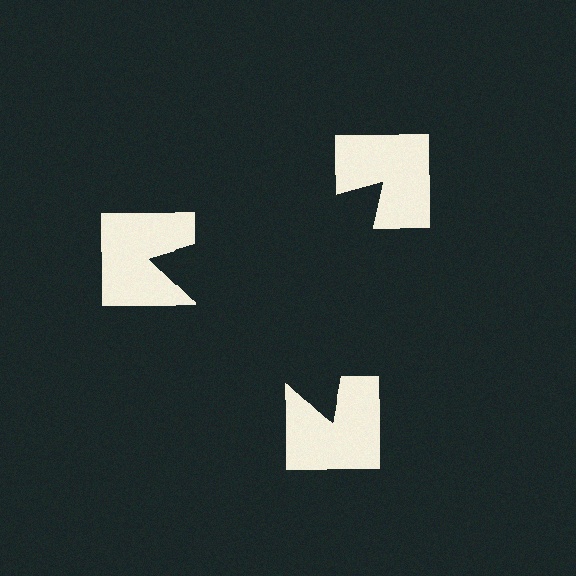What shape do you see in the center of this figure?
An illusory triangle — its edges are inferred from the aligned wedge cuts in the notched squares, not physically drawn.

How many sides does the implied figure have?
3 sides.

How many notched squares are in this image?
There are 3 — one at each vertex of the illusory triangle.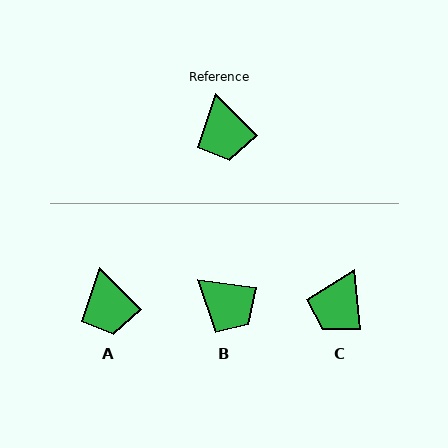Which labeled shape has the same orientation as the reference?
A.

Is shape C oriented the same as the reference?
No, it is off by about 40 degrees.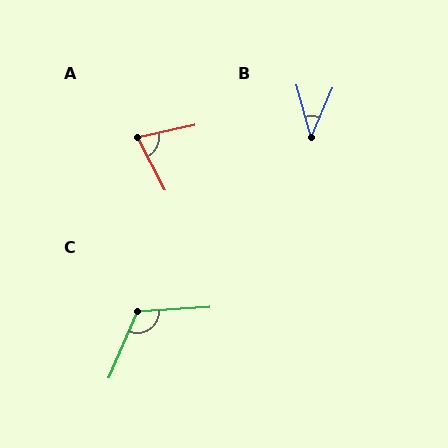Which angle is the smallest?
B, at approximately 39 degrees.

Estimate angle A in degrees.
Approximately 74 degrees.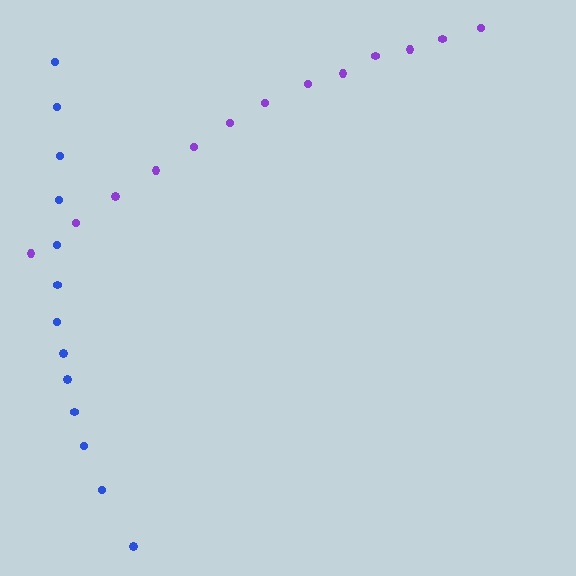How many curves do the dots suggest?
There are 2 distinct paths.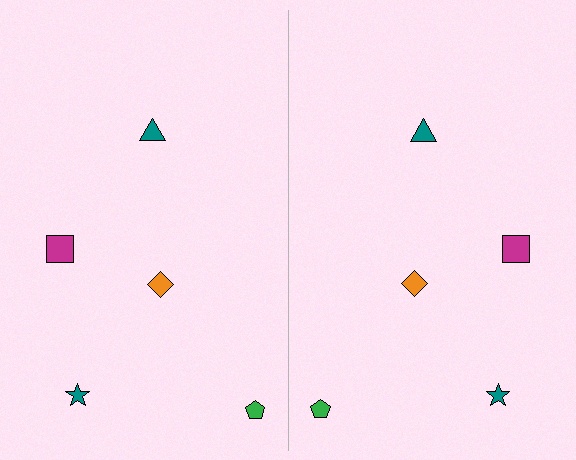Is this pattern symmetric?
Yes, this pattern has bilateral (reflection) symmetry.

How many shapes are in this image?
There are 10 shapes in this image.